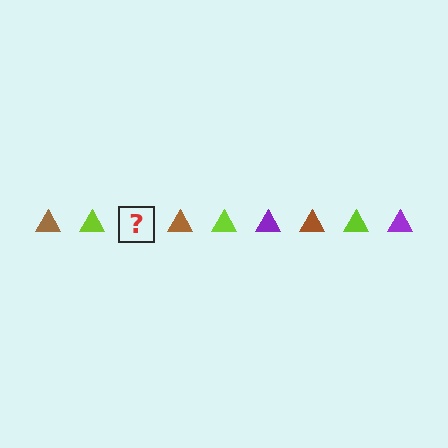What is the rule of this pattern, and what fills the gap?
The rule is that the pattern cycles through brown, lime, purple triangles. The gap should be filled with a purple triangle.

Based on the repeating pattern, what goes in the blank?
The blank should be a purple triangle.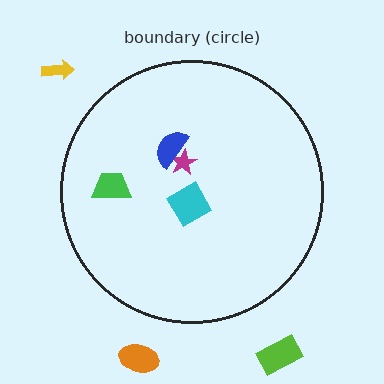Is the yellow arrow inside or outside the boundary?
Outside.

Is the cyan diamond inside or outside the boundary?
Inside.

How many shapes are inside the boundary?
4 inside, 3 outside.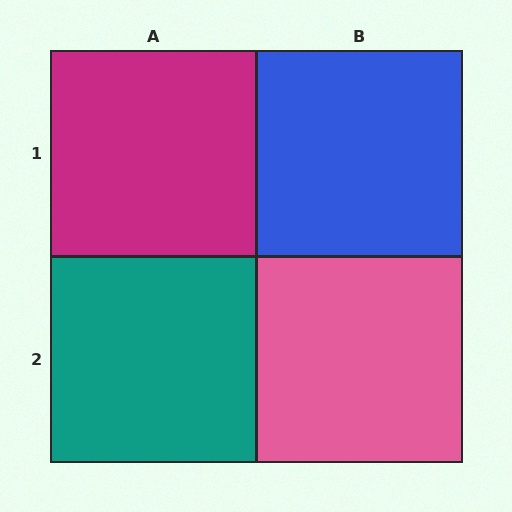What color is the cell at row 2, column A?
Teal.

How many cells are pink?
1 cell is pink.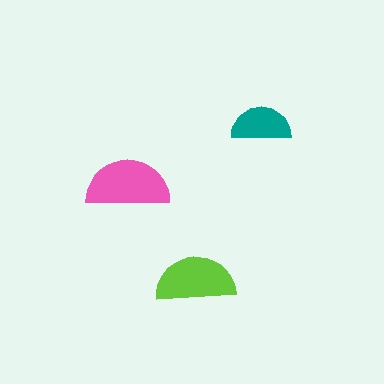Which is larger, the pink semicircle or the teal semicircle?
The pink one.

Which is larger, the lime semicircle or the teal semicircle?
The lime one.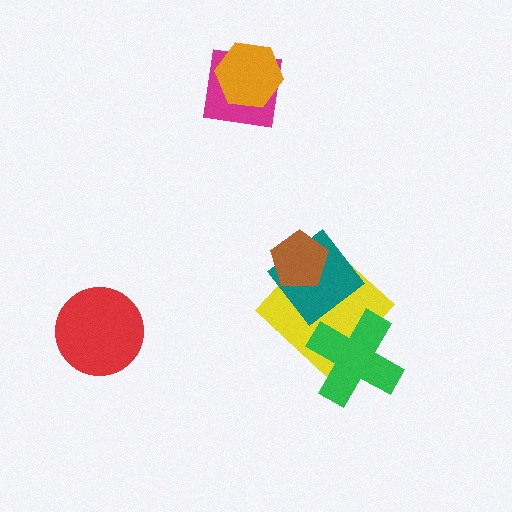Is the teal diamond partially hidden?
Yes, it is partially covered by another shape.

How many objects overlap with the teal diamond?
2 objects overlap with the teal diamond.